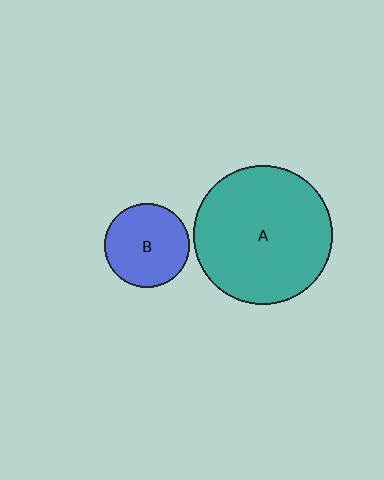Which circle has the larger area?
Circle A (teal).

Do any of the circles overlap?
No, none of the circles overlap.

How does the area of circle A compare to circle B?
Approximately 2.7 times.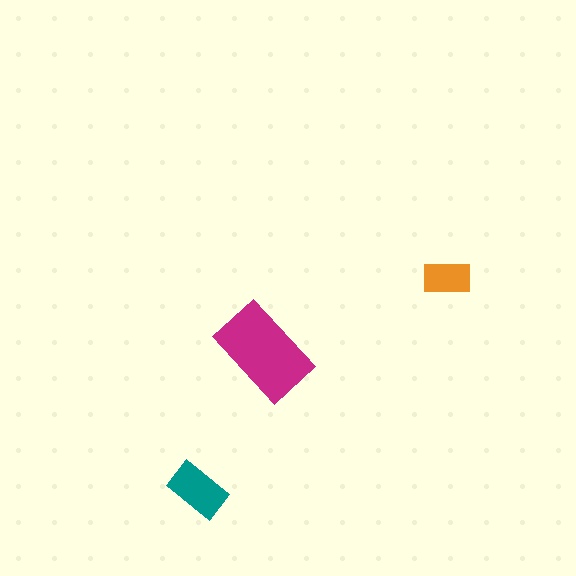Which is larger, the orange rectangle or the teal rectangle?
The teal one.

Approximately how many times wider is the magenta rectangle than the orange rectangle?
About 2 times wider.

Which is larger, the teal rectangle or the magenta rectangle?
The magenta one.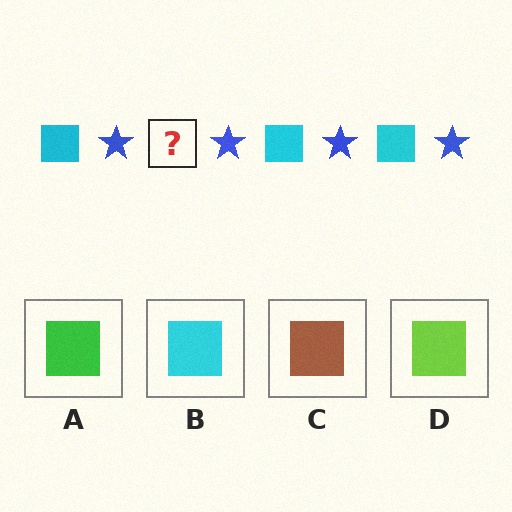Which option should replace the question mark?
Option B.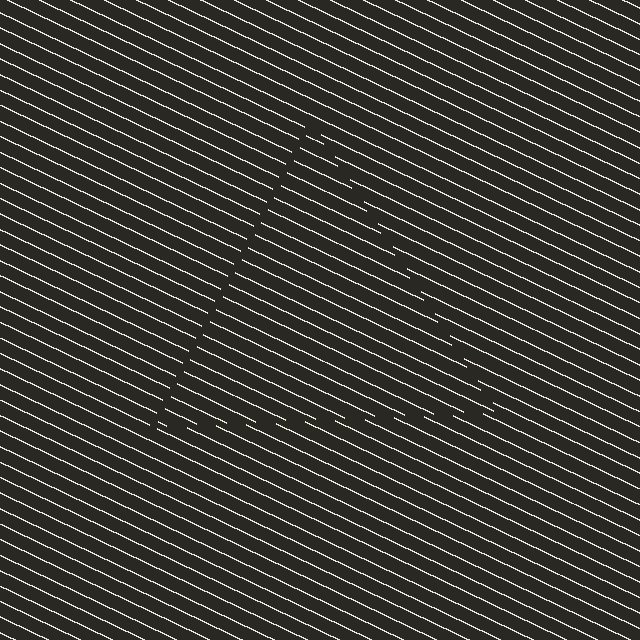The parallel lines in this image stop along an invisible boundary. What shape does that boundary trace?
An illusory triangle. The interior of the shape contains the same grating, shifted by half a period — the contour is defined by the phase discontinuity where line-ends from the inner and outer gratings abut.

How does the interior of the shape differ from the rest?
The interior of the shape contains the same grating, shifted by half a period — the contour is defined by the phase discontinuity where line-ends from the inner and outer gratings abut.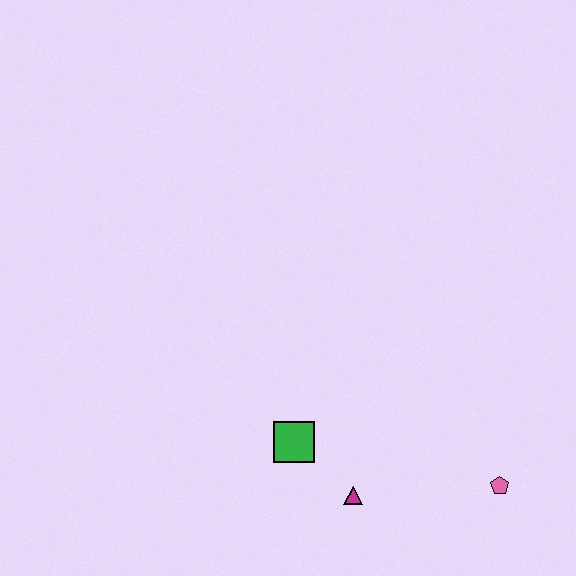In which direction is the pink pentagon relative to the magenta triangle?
The pink pentagon is to the right of the magenta triangle.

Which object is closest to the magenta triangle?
The green square is closest to the magenta triangle.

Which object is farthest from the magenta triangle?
The pink pentagon is farthest from the magenta triangle.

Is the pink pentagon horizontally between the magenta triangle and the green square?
No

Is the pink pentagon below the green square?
Yes